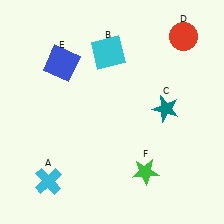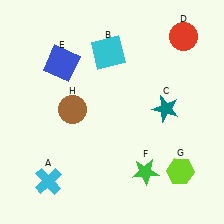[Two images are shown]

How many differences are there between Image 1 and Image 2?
There are 2 differences between the two images.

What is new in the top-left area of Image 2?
A brown circle (H) was added in the top-left area of Image 2.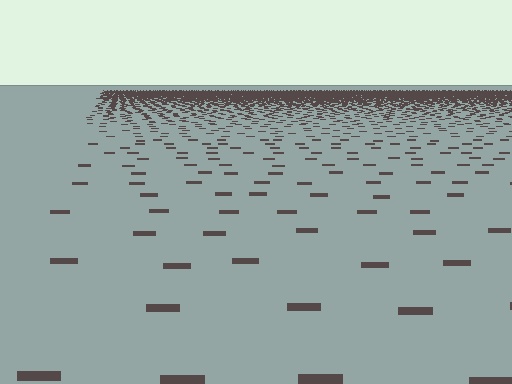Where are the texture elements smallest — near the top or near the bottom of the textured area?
Near the top.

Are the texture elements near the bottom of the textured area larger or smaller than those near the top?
Larger. Near the bottom, elements are closer to the viewer and appear at a bigger on-screen size.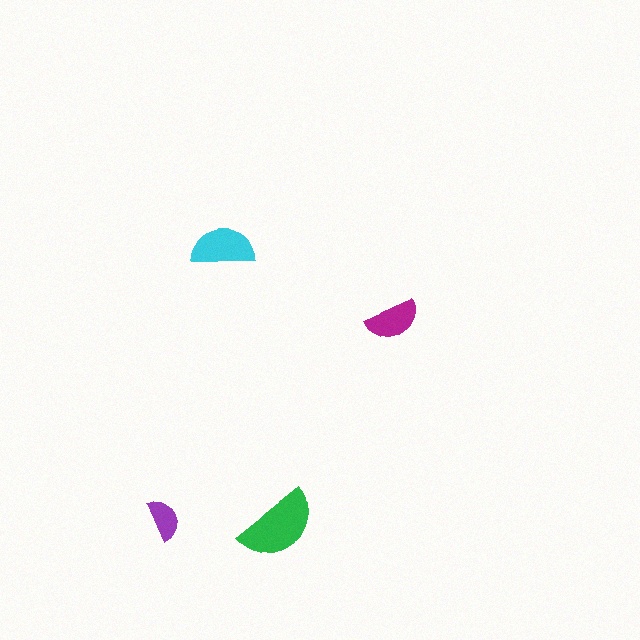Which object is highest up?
The cyan semicircle is topmost.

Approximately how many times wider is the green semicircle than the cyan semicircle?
About 1.5 times wider.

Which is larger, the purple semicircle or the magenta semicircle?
The magenta one.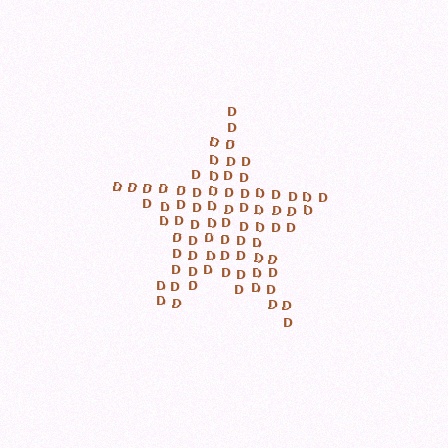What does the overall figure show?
The overall figure shows a star.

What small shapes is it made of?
It is made of small letter D's.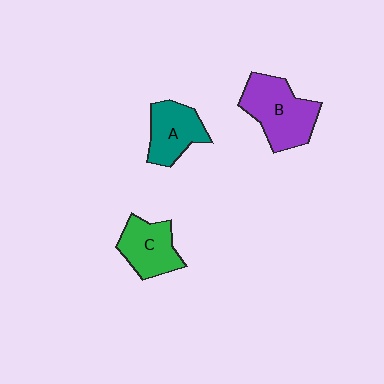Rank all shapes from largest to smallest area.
From largest to smallest: B (purple), A (teal), C (green).